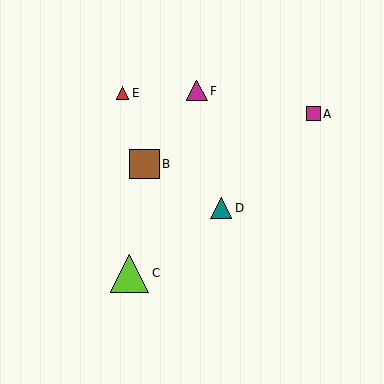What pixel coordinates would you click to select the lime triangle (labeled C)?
Click at (130, 273) to select the lime triangle C.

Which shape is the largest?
The lime triangle (labeled C) is the largest.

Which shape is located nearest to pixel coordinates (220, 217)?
The teal triangle (labeled D) at (221, 208) is nearest to that location.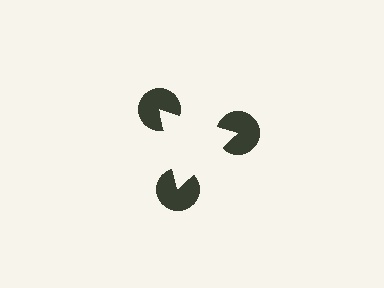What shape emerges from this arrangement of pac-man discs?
An illusory triangle — its edges are inferred from the aligned wedge cuts in the pac-man discs, not physically drawn.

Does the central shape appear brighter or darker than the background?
It typically appears slightly brighter than the background, even though no actual brightness change is drawn.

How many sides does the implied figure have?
3 sides.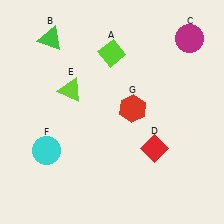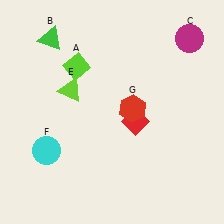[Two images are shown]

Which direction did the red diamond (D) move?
The red diamond (D) moved up.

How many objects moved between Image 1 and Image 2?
2 objects moved between the two images.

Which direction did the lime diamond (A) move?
The lime diamond (A) moved left.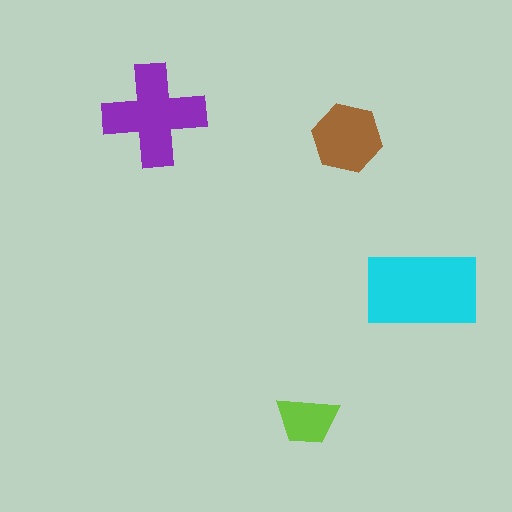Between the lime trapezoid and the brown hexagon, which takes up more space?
The brown hexagon.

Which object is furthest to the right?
The cyan rectangle is rightmost.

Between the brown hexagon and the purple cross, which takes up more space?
The purple cross.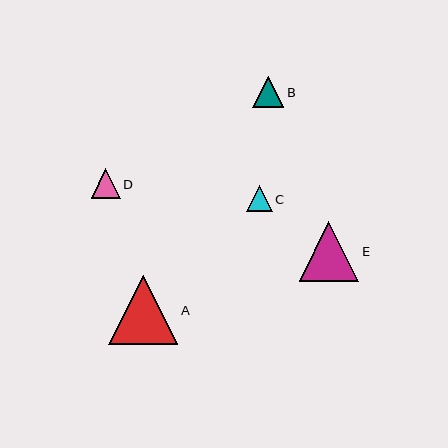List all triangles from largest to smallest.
From largest to smallest: A, E, B, D, C.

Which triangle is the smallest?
Triangle C is the smallest with a size of approximately 26 pixels.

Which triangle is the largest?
Triangle A is the largest with a size of approximately 69 pixels.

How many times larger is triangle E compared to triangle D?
Triangle E is approximately 2.0 times the size of triangle D.